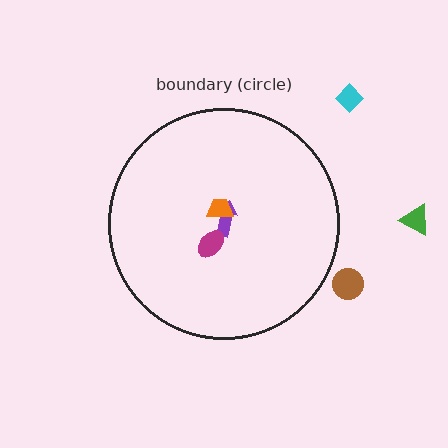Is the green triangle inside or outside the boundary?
Outside.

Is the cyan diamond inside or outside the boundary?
Outside.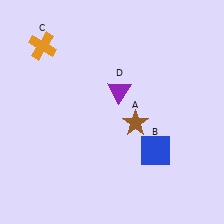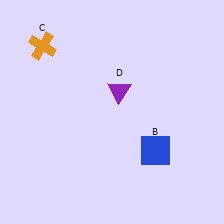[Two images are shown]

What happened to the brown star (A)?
The brown star (A) was removed in Image 2. It was in the bottom-right area of Image 1.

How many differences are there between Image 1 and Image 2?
There is 1 difference between the two images.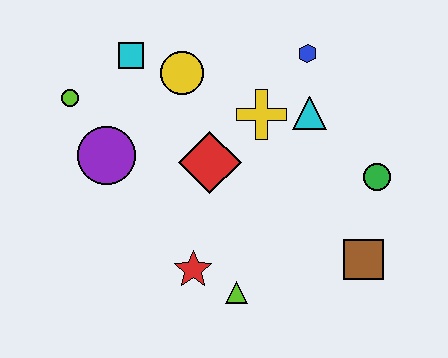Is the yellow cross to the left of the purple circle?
No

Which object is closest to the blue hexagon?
The cyan triangle is closest to the blue hexagon.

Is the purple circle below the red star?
No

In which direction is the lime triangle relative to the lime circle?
The lime triangle is below the lime circle.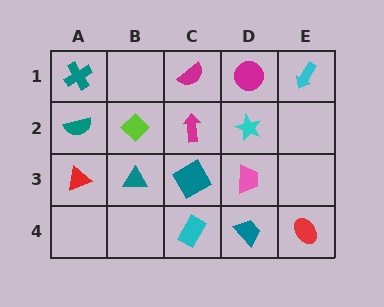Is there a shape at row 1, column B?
No, that cell is empty.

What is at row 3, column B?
A teal triangle.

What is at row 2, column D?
A cyan star.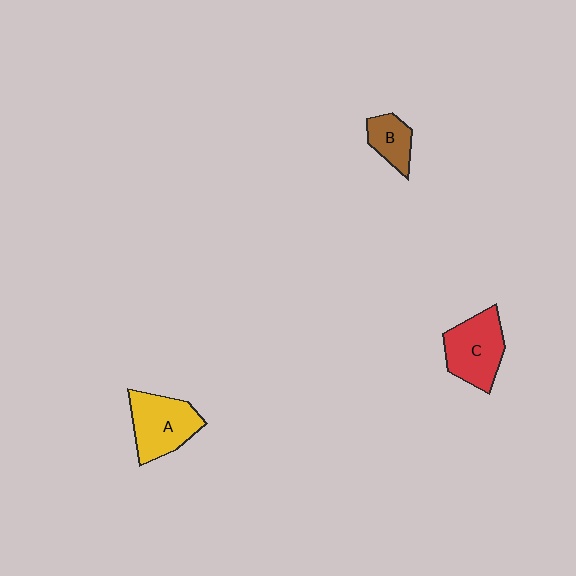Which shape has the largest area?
Shape A (yellow).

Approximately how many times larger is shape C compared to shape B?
Approximately 1.8 times.